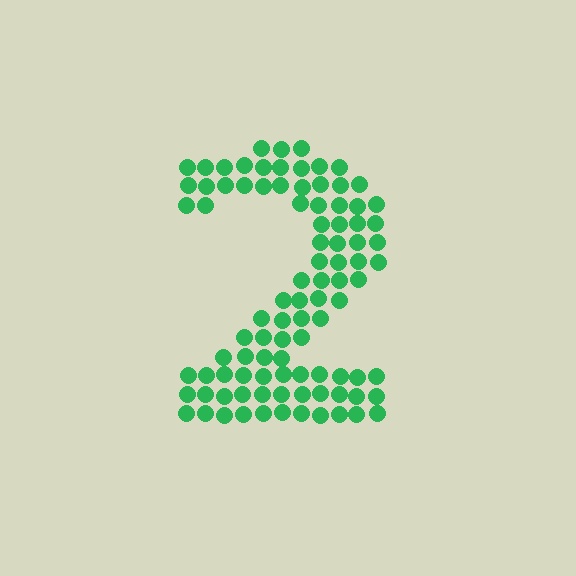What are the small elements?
The small elements are circles.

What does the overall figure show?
The overall figure shows the digit 2.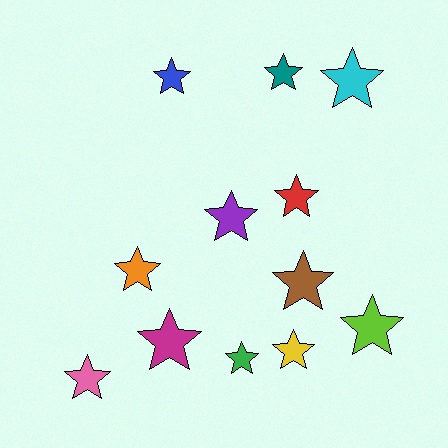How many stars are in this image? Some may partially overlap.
There are 12 stars.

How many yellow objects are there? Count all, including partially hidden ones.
There is 1 yellow object.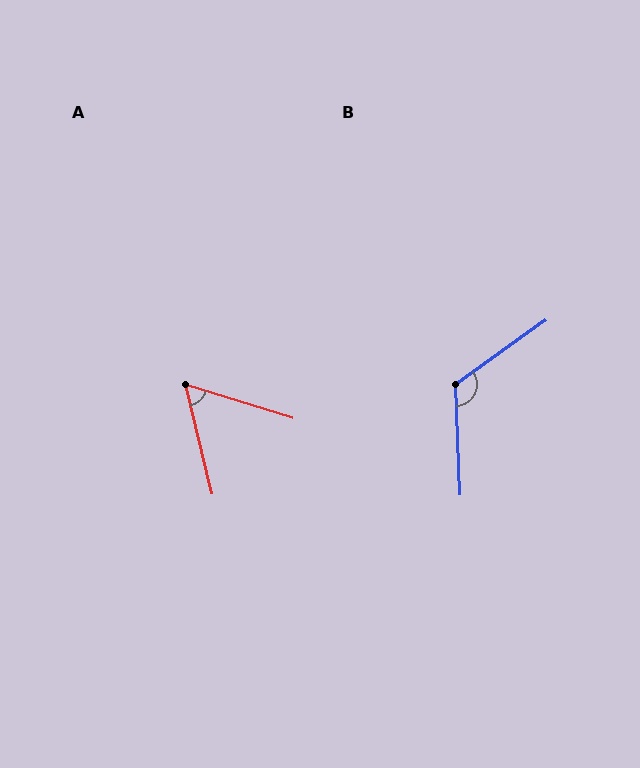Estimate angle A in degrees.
Approximately 59 degrees.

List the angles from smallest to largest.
A (59°), B (123°).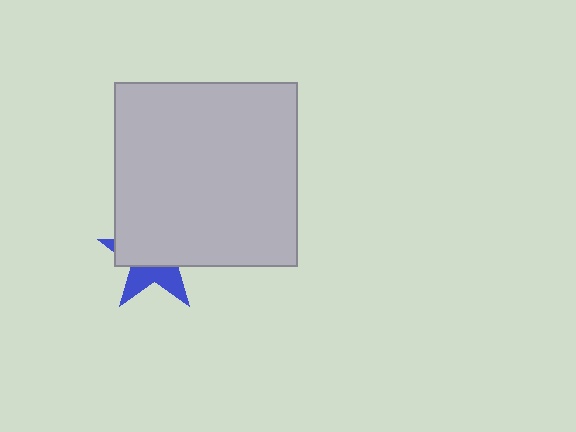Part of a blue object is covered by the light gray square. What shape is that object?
It is a star.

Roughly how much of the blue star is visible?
A small part of it is visible (roughly 37%).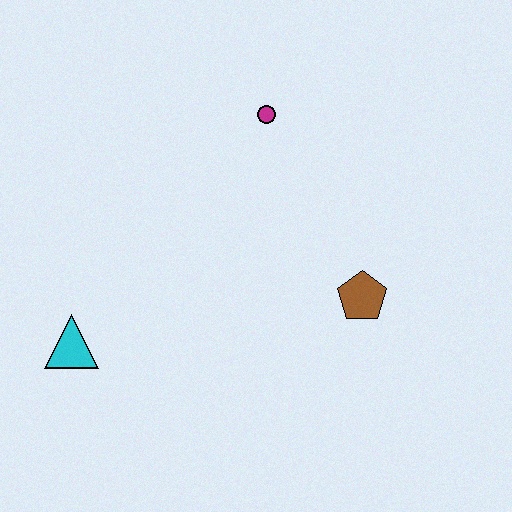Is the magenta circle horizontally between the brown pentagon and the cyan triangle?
Yes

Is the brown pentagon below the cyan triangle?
No